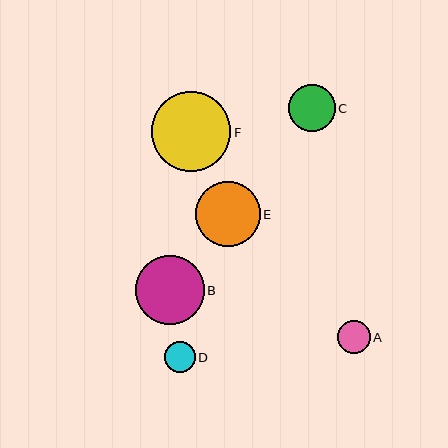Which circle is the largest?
Circle F is the largest with a size of approximately 79 pixels.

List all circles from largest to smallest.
From largest to smallest: F, B, E, C, A, D.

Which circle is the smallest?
Circle D is the smallest with a size of approximately 30 pixels.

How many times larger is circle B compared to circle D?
Circle B is approximately 2.3 times the size of circle D.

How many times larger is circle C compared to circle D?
Circle C is approximately 1.5 times the size of circle D.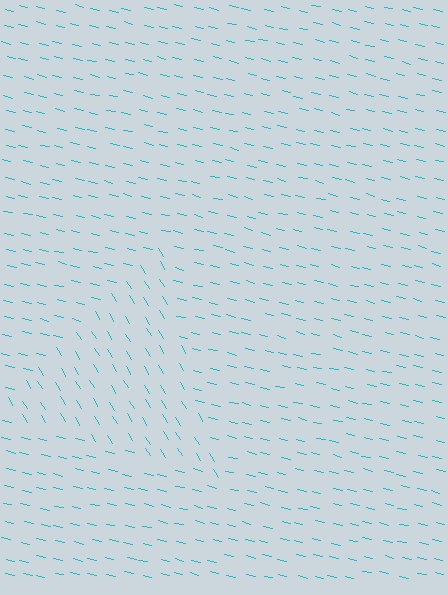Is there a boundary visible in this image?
Yes, there is a texture boundary formed by a change in line orientation.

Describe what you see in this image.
The image is filled with small cyan line segments. A triangle region in the image has lines oriented differently from the surrounding lines, creating a visible texture boundary.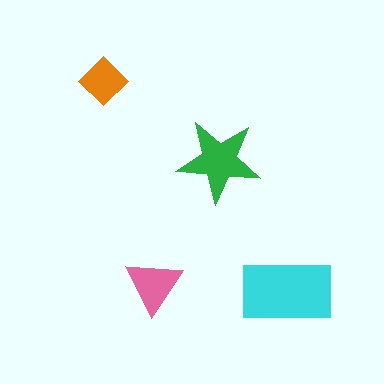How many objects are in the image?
There are 4 objects in the image.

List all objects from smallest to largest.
The orange diamond, the pink triangle, the green star, the cyan rectangle.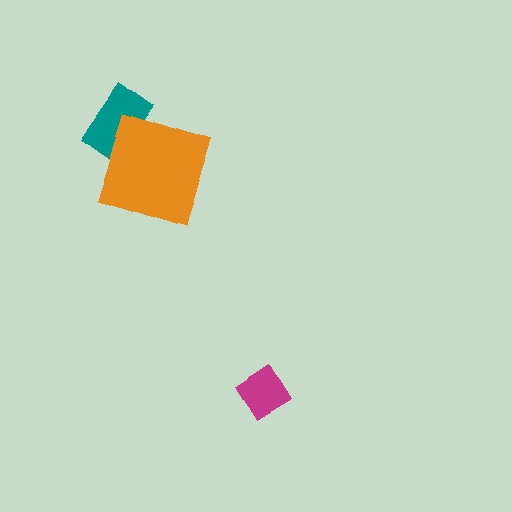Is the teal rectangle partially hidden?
Yes, it is partially covered by another shape.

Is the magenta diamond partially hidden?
No, no other shape covers it.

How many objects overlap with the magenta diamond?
0 objects overlap with the magenta diamond.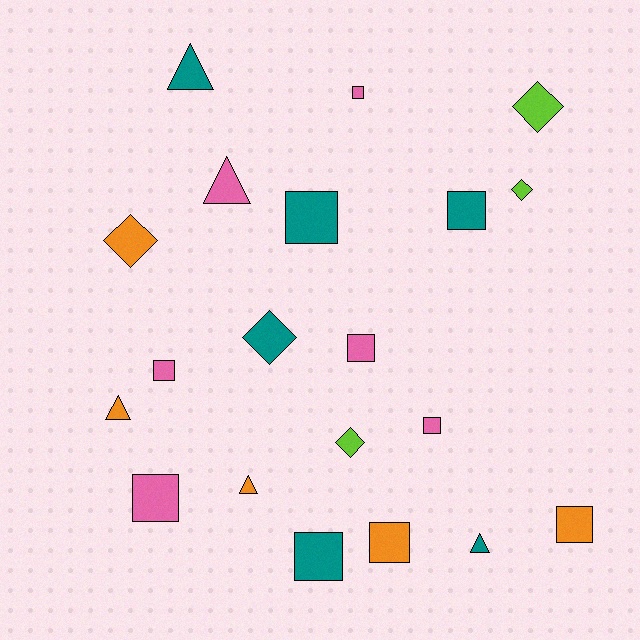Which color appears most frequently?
Teal, with 6 objects.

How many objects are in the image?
There are 20 objects.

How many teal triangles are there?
There are 2 teal triangles.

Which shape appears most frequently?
Square, with 10 objects.